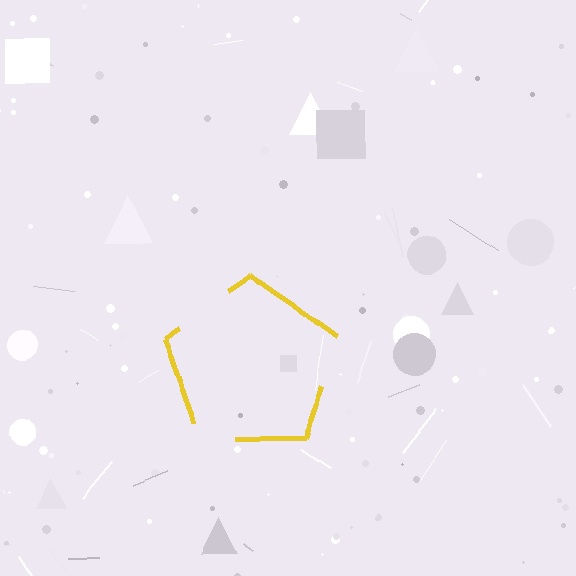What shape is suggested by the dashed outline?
The dashed outline suggests a pentagon.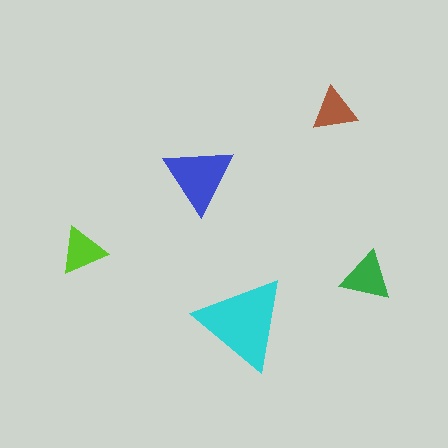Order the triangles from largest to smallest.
the cyan one, the blue one, the green one, the lime one, the brown one.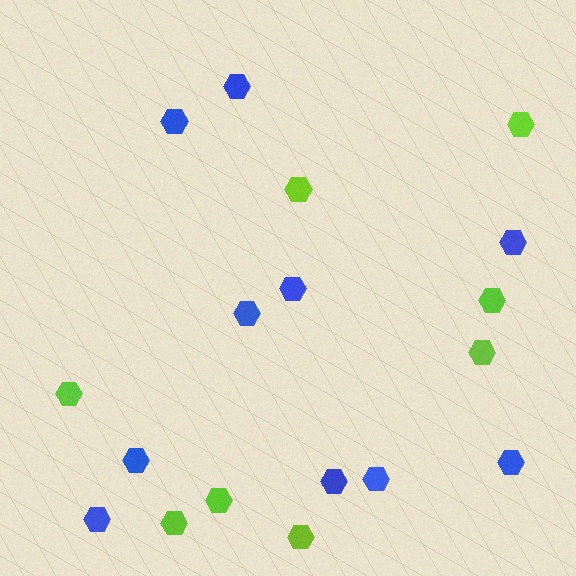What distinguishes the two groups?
There are 2 groups: one group of blue hexagons (10) and one group of lime hexagons (8).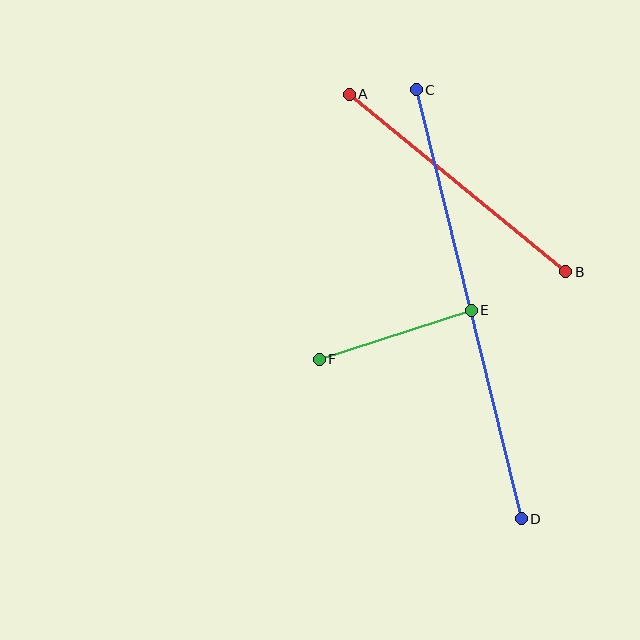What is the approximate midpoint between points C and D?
The midpoint is at approximately (469, 304) pixels.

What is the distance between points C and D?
The distance is approximately 441 pixels.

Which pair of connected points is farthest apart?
Points C and D are farthest apart.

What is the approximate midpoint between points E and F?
The midpoint is at approximately (395, 335) pixels.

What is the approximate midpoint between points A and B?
The midpoint is at approximately (457, 183) pixels.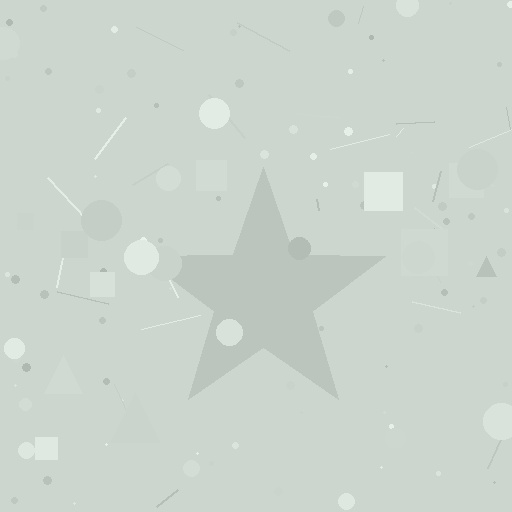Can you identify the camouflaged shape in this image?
The camouflaged shape is a star.